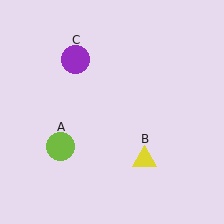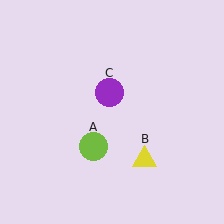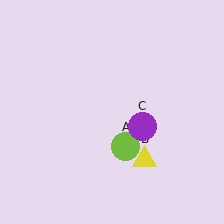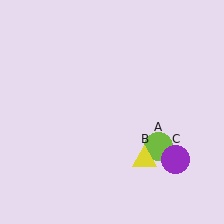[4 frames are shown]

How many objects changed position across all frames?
2 objects changed position: lime circle (object A), purple circle (object C).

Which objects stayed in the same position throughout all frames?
Yellow triangle (object B) remained stationary.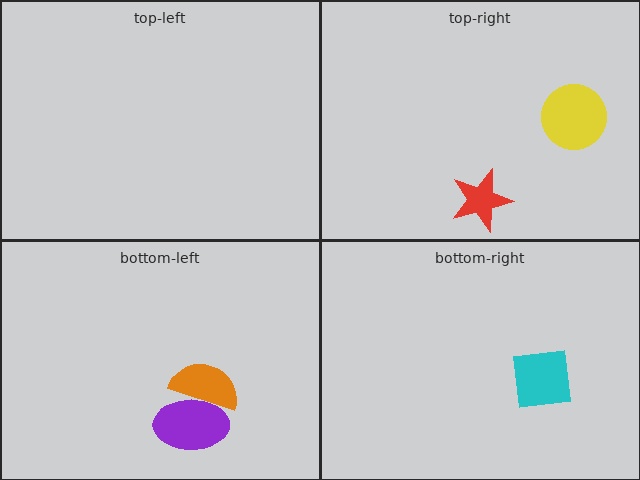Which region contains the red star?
The top-right region.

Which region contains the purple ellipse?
The bottom-left region.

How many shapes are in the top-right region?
2.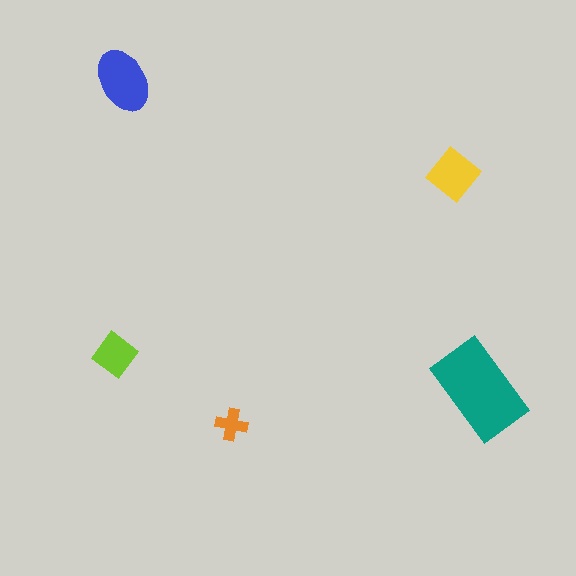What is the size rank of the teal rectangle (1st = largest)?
1st.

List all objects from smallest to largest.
The orange cross, the lime diamond, the yellow diamond, the blue ellipse, the teal rectangle.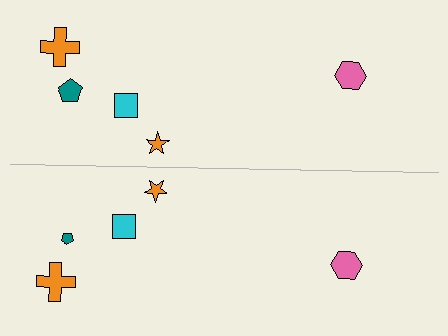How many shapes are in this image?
There are 10 shapes in this image.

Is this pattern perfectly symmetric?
No, the pattern is not perfectly symmetric. The teal pentagon on the bottom side has a different size than its mirror counterpart.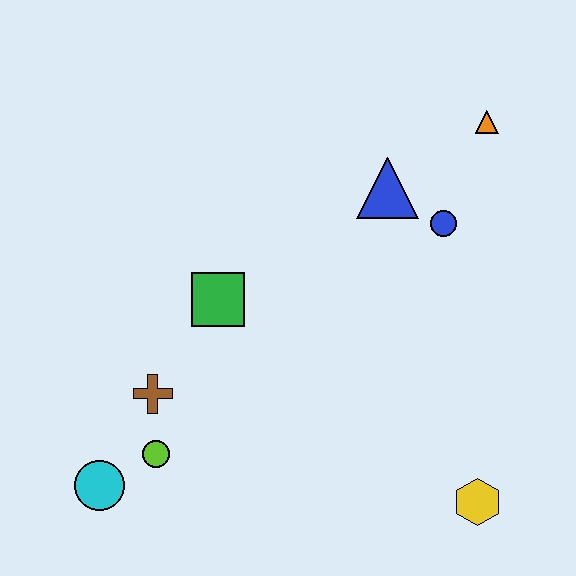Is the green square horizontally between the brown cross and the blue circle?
Yes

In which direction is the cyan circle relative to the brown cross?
The cyan circle is below the brown cross.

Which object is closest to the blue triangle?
The blue circle is closest to the blue triangle.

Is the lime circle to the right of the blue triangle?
No